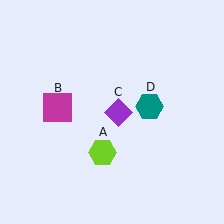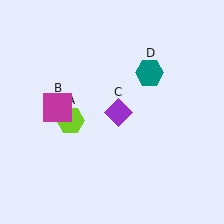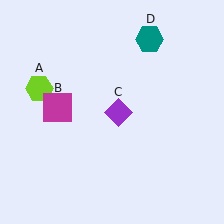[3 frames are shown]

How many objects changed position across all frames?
2 objects changed position: lime hexagon (object A), teal hexagon (object D).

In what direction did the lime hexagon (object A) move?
The lime hexagon (object A) moved up and to the left.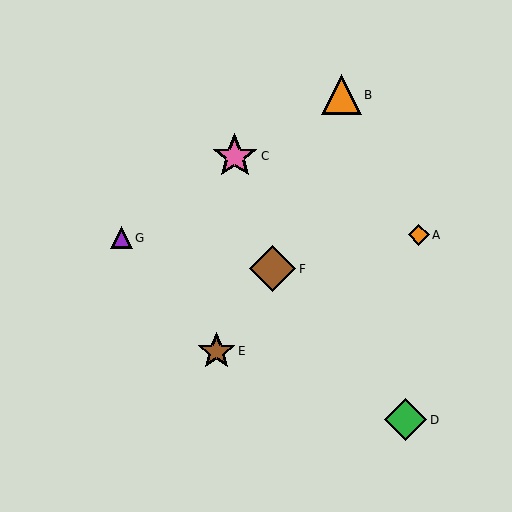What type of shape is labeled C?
Shape C is a pink star.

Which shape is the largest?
The brown diamond (labeled F) is the largest.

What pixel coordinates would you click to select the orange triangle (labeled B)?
Click at (341, 95) to select the orange triangle B.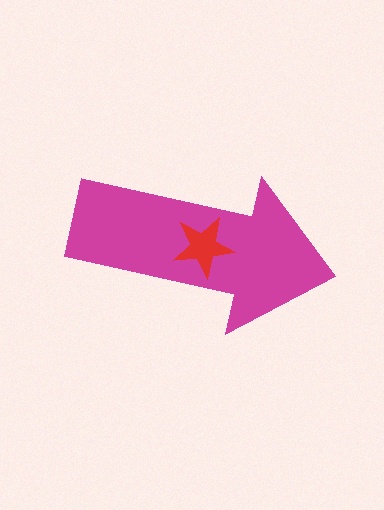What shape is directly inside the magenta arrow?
The red star.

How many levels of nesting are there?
2.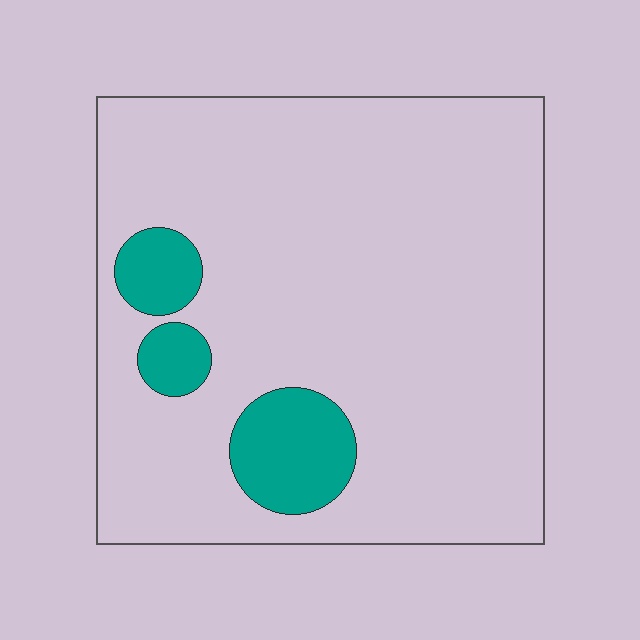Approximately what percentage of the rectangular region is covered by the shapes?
Approximately 10%.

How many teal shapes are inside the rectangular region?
3.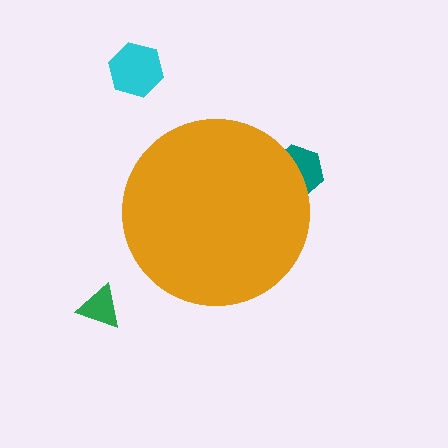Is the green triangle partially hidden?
No, the green triangle is fully visible.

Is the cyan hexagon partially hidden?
No, the cyan hexagon is fully visible.